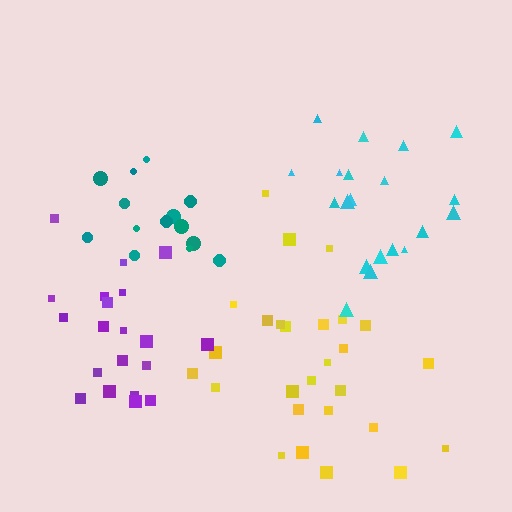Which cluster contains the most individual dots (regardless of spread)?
Yellow (27).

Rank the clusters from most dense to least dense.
purple, cyan, teal, yellow.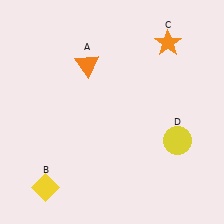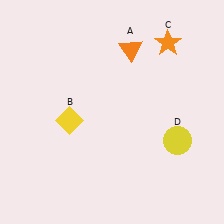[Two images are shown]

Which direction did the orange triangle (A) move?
The orange triangle (A) moved right.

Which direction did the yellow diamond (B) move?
The yellow diamond (B) moved up.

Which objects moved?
The objects that moved are: the orange triangle (A), the yellow diamond (B).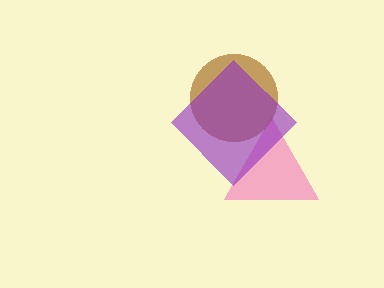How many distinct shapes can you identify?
There are 3 distinct shapes: a pink triangle, a brown circle, a purple diamond.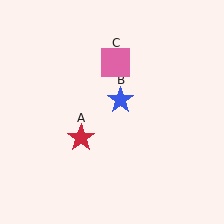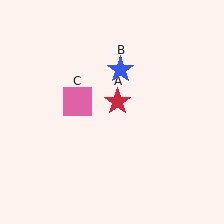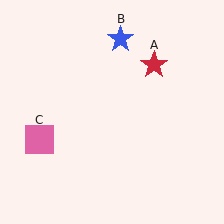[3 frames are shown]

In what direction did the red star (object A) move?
The red star (object A) moved up and to the right.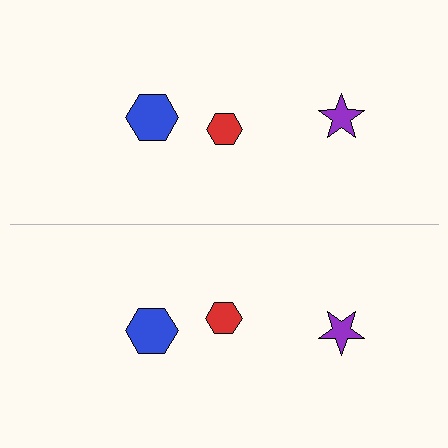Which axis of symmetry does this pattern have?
The pattern has a horizontal axis of symmetry running through the center of the image.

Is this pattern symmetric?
Yes, this pattern has bilateral (reflection) symmetry.